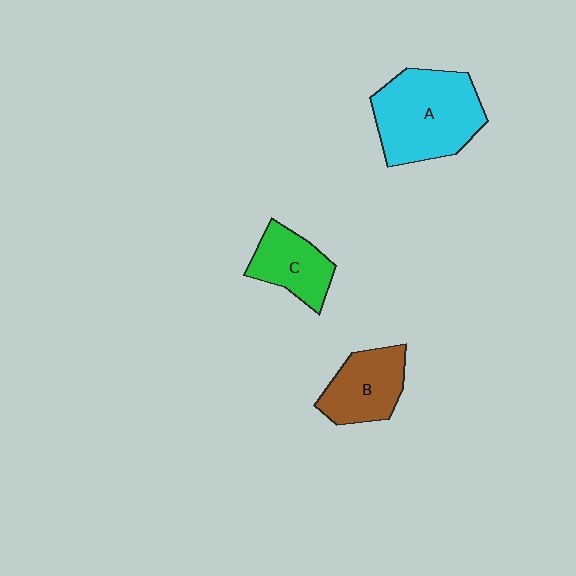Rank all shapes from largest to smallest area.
From largest to smallest: A (cyan), B (brown), C (green).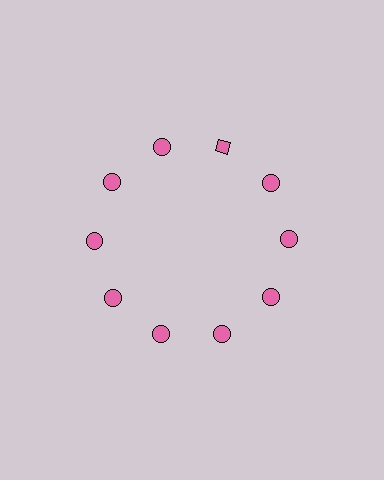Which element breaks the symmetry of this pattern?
The pink diamond at roughly the 1 o'clock position breaks the symmetry. All other shapes are pink circles.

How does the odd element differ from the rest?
It has a different shape: diamond instead of circle.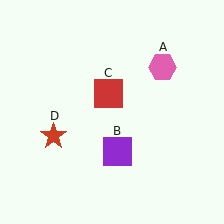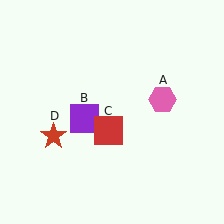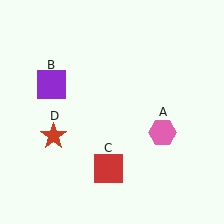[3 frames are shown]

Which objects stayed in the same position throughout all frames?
Red star (object D) remained stationary.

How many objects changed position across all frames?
3 objects changed position: pink hexagon (object A), purple square (object B), red square (object C).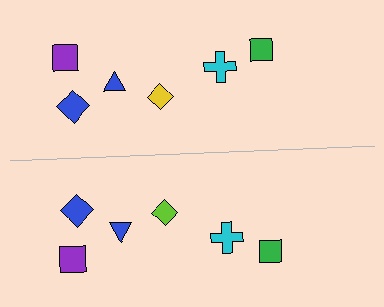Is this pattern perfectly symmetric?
No, the pattern is not perfectly symmetric. The lime diamond on the bottom side breaks the symmetry — its mirror counterpart is yellow.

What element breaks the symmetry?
The lime diamond on the bottom side breaks the symmetry — its mirror counterpart is yellow.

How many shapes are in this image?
There are 12 shapes in this image.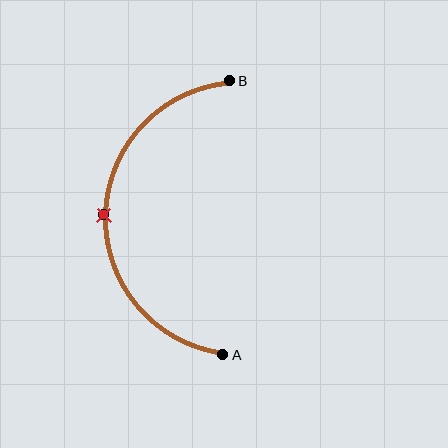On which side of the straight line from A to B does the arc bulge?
The arc bulges to the left of the straight line connecting A and B.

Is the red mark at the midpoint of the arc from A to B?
Yes. The red mark lies on the arc at equal arc-length from both A and B — it is the arc midpoint.